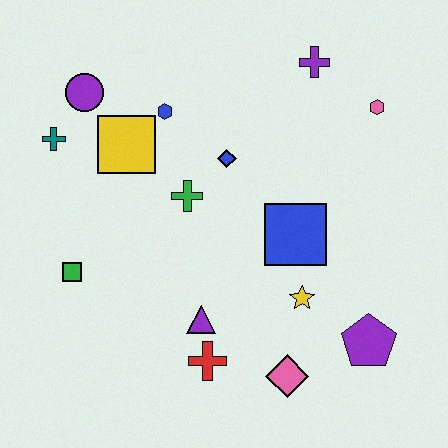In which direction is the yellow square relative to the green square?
The yellow square is above the green square.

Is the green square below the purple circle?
Yes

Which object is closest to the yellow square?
The blue hexagon is closest to the yellow square.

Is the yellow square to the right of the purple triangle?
No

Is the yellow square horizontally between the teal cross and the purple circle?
No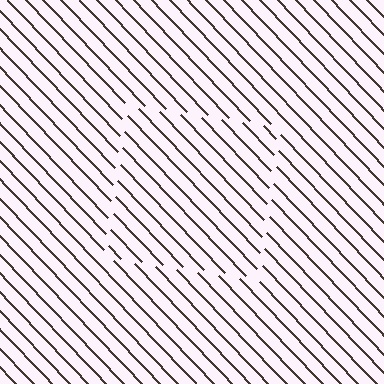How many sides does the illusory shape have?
4 sides — the line-ends trace a square.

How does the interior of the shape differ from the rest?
The interior of the shape contains the same grating, shifted by half a period — the contour is defined by the phase discontinuity where line-ends from the inner and outer gratings abut.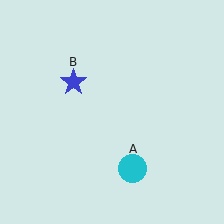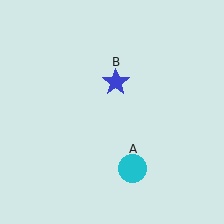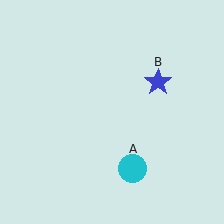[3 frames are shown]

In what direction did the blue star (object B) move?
The blue star (object B) moved right.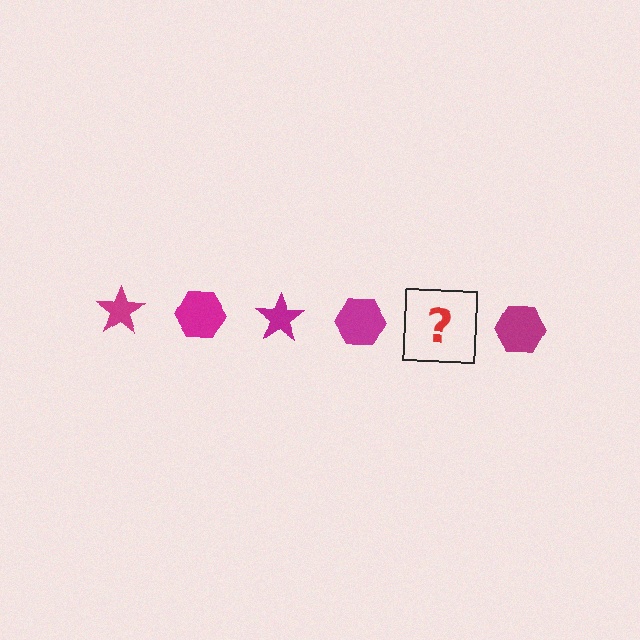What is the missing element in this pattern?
The missing element is a magenta star.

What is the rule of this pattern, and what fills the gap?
The rule is that the pattern cycles through star, hexagon shapes in magenta. The gap should be filled with a magenta star.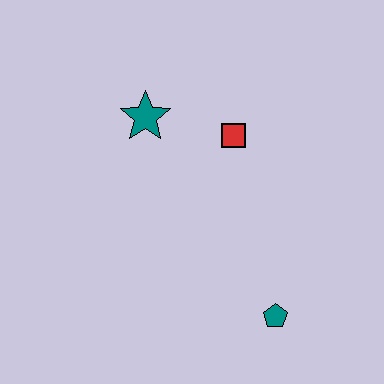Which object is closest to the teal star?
The red square is closest to the teal star.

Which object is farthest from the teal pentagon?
The teal star is farthest from the teal pentagon.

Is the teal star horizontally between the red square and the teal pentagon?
No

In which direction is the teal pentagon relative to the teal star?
The teal pentagon is below the teal star.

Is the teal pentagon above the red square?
No